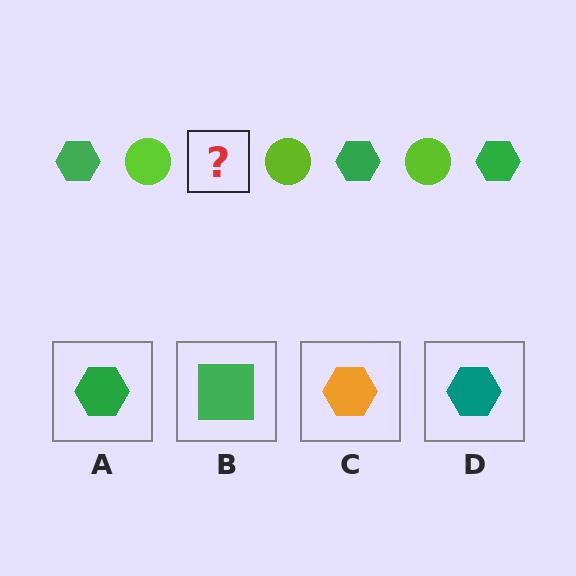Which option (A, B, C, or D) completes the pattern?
A.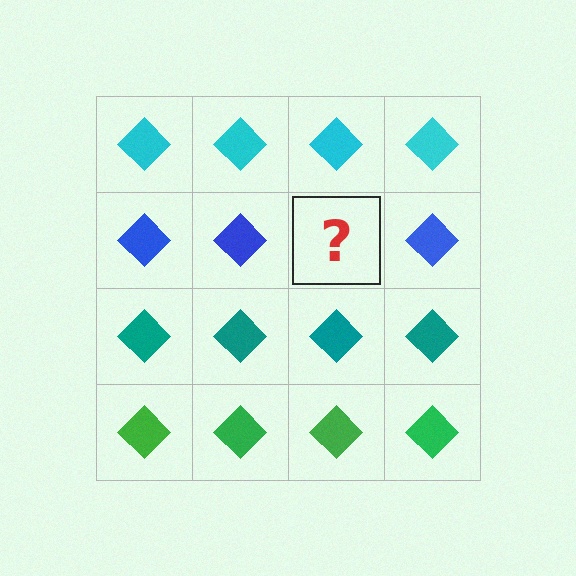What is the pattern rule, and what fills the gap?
The rule is that each row has a consistent color. The gap should be filled with a blue diamond.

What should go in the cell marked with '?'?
The missing cell should contain a blue diamond.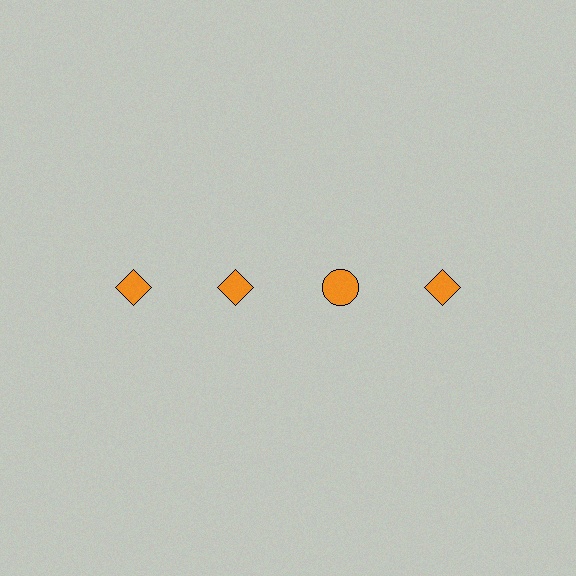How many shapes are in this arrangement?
There are 4 shapes arranged in a grid pattern.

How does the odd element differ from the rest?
It has a different shape: circle instead of diamond.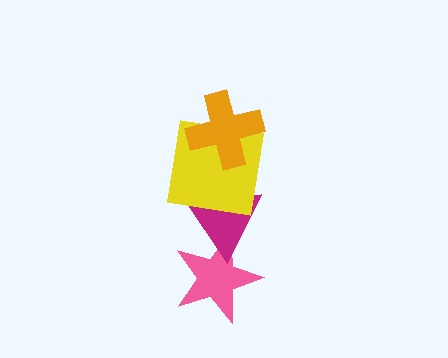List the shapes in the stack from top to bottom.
From top to bottom: the orange cross, the yellow square, the magenta triangle, the pink star.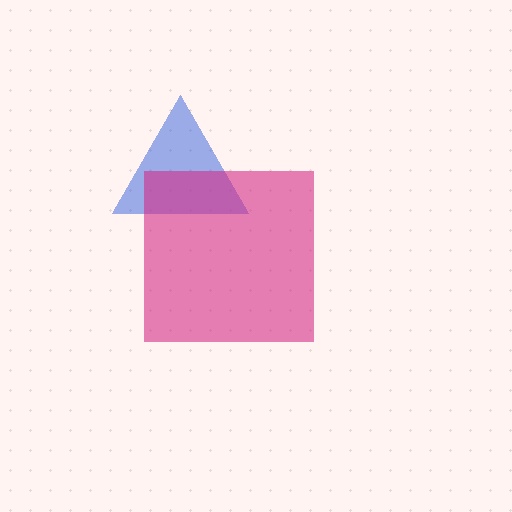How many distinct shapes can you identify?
There are 2 distinct shapes: a blue triangle, a magenta square.